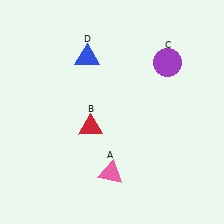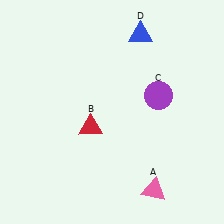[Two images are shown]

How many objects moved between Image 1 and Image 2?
3 objects moved between the two images.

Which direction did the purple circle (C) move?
The purple circle (C) moved down.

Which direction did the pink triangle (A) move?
The pink triangle (A) moved right.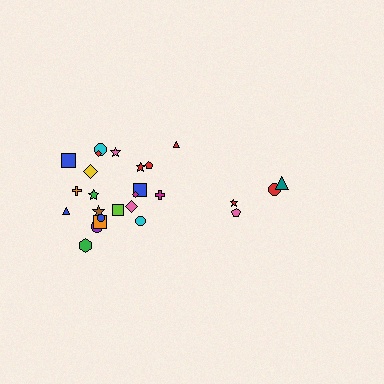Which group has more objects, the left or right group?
The left group.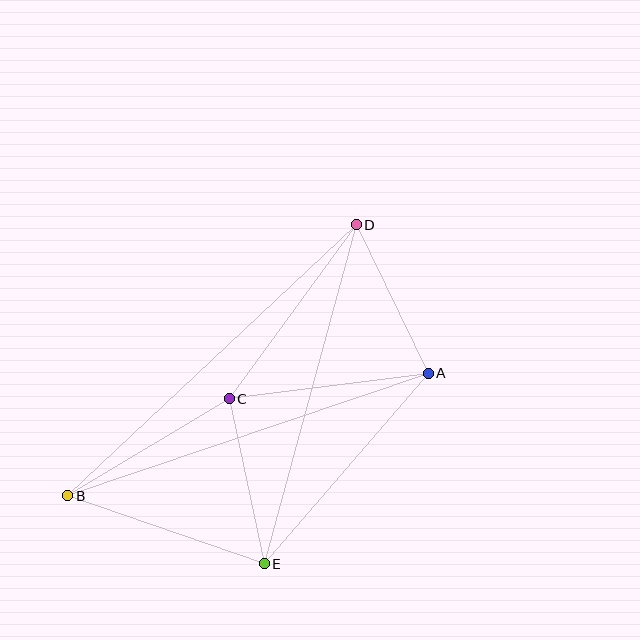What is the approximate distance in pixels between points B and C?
The distance between B and C is approximately 188 pixels.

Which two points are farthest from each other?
Points B and D are farthest from each other.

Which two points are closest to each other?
Points A and D are closest to each other.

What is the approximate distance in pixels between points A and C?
The distance between A and C is approximately 201 pixels.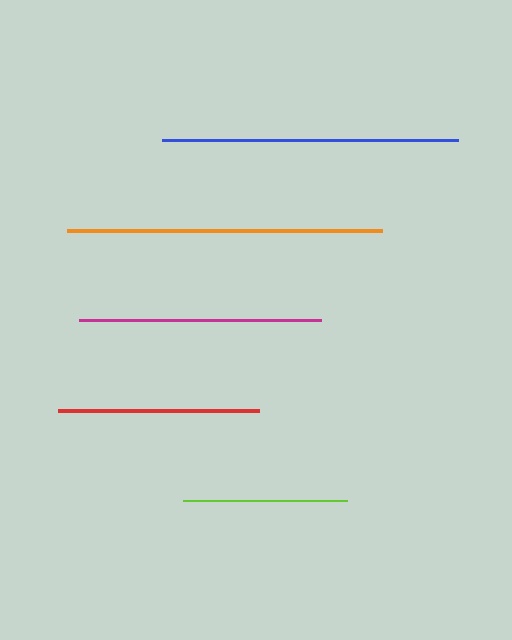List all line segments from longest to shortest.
From longest to shortest: orange, blue, magenta, red, lime.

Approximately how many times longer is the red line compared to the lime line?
The red line is approximately 1.2 times the length of the lime line.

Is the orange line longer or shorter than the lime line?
The orange line is longer than the lime line.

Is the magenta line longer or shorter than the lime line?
The magenta line is longer than the lime line.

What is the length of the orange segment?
The orange segment is approximately 316 pixels long.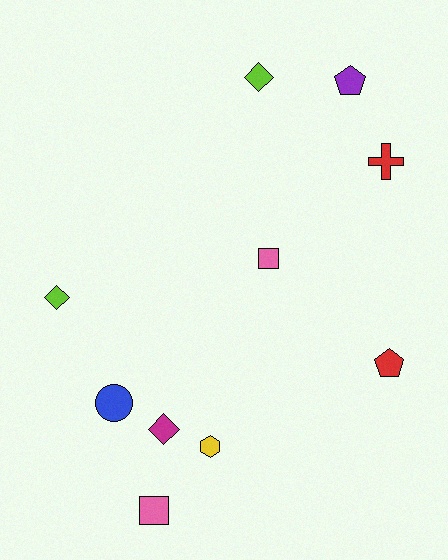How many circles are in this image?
There is 1 circle.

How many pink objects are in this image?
There are 2 pink objects.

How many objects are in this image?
There are 10 objects.